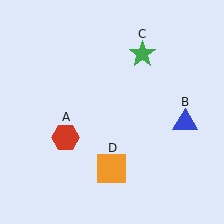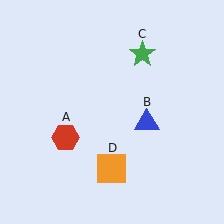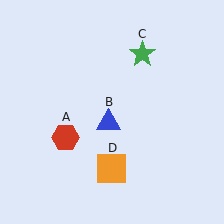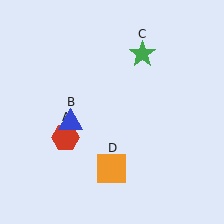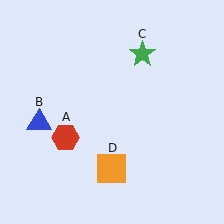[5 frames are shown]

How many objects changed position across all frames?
1 object changed position: blue triangle (object B).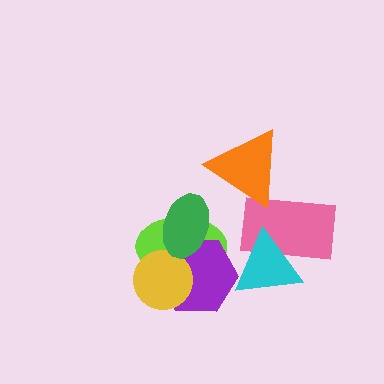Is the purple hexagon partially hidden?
Yes, it is partially covered by another shape.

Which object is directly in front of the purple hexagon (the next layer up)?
The yellow circle is directly in front of the purple hexagon.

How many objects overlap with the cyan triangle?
2 objects overlap with the cyan triangle.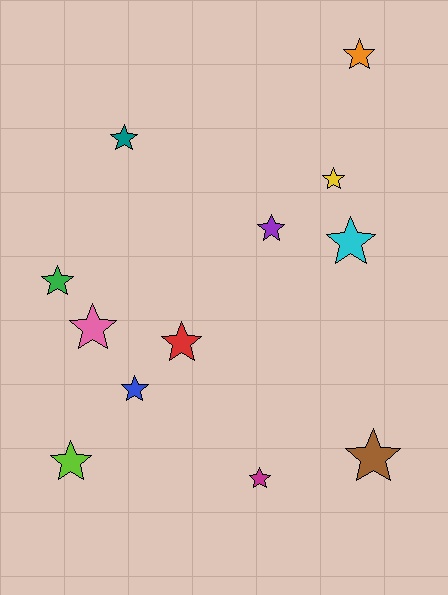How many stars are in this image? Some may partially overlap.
There are 12 stars.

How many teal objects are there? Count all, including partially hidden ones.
There is 1 teal object.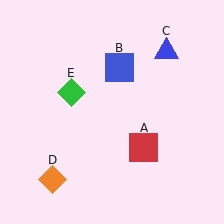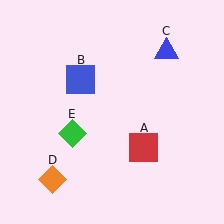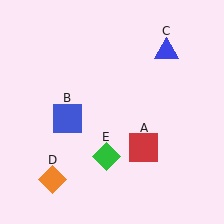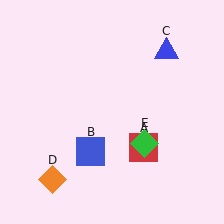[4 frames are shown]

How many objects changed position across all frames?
2 objects changed position: blue square (object B), green diamond (object E).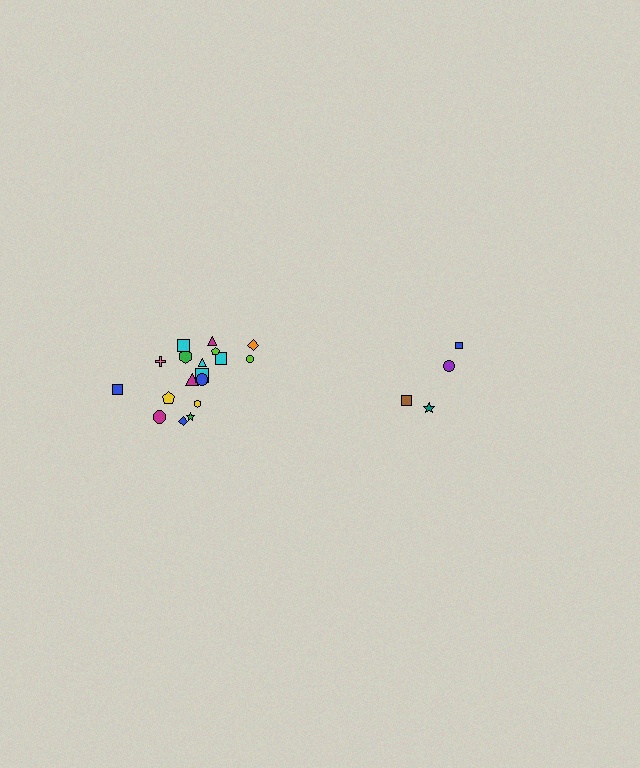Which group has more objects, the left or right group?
The left group.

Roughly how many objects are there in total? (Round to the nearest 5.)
Roughly 20 objects in total.